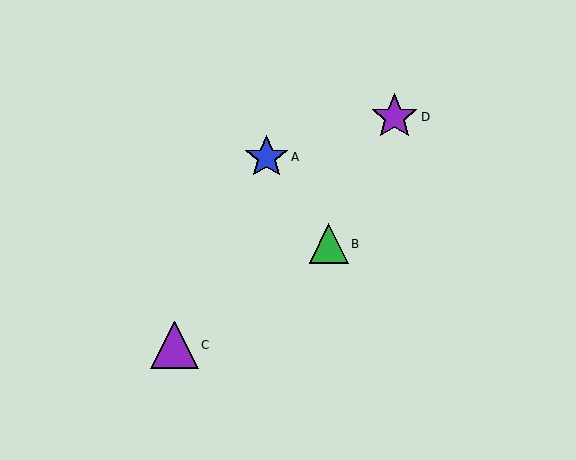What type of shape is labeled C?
Shape C is a purple triangle.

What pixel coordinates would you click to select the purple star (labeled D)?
Click at (394, 117) to select the purple star D.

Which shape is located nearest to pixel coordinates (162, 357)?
The purple triangle (labeled C) at (174, 345) is nearest to that location.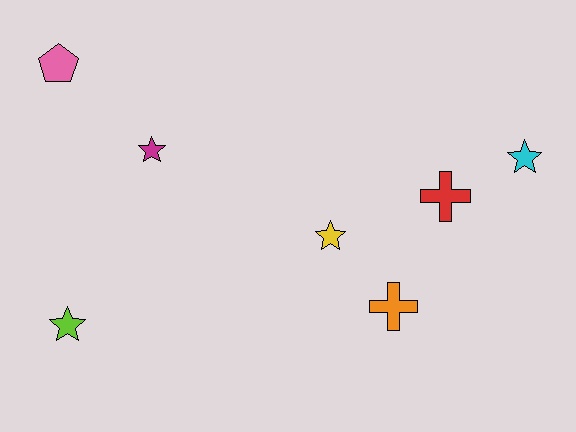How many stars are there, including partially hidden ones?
There are 4 stars.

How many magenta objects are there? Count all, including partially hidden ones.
There is 1 magenta object.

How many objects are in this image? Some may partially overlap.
There are 7 objects.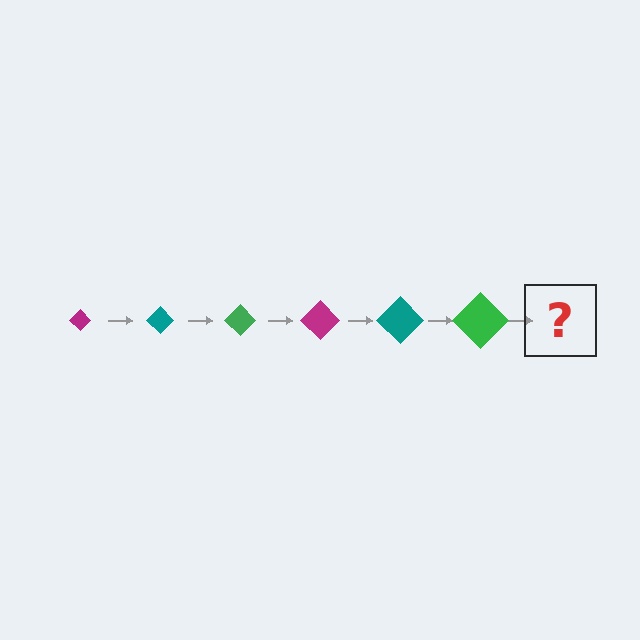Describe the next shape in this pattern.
It should be a magenta diamond, larger than the previous one.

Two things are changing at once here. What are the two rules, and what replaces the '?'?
The two rules are that the diamond grows larger each step and the color cycles through magenta, teal, and green. The '?' should be a magenta diamond, larger than the previous one.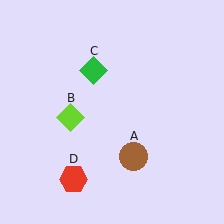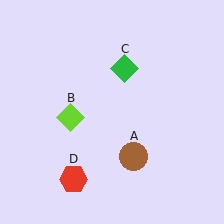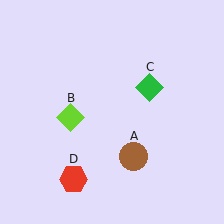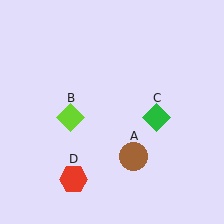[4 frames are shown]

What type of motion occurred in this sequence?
The green diamond (object C) rotated clockwise around the center of the scene.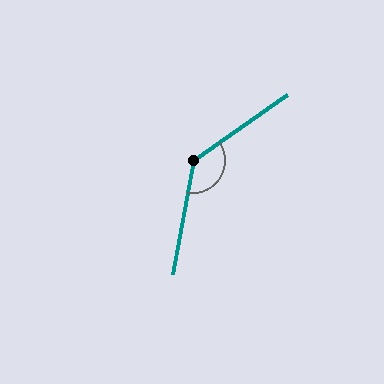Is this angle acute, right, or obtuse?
It is obtuse.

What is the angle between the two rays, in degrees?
Approximately 135 degrees.